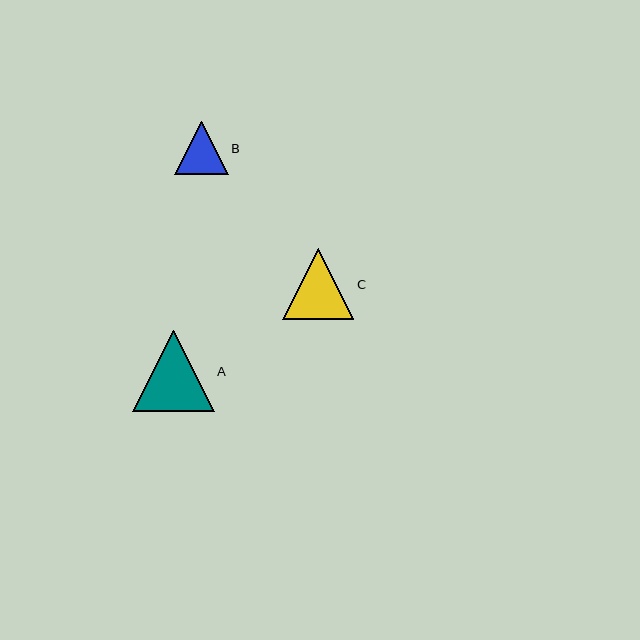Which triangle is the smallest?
Triangle B is the smallest with a size of approximately 53 pixels.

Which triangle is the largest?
Triangle A is the largest with a size of approximately 81 pixels.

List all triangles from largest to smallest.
From largest to smallest: A, C, B.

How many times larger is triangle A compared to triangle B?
Triangle A is approximately 1.5 times the size of triangle B.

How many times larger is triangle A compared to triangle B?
Triangle A is approximately 1.5 times the size of triangle B.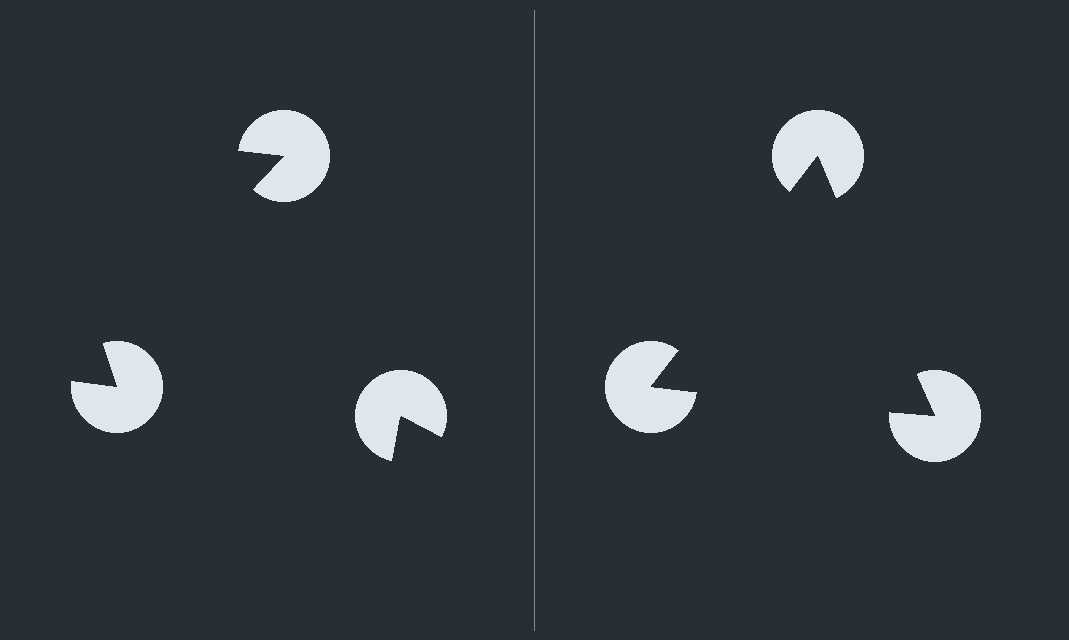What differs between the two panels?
The pac-man discs are positioned identically on both sides; only the wedge orientations differ. On the right they align to a triangle; on the left they are misaligned.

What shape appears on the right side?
An illusory triangle.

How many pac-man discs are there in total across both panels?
6 — 3 on each side.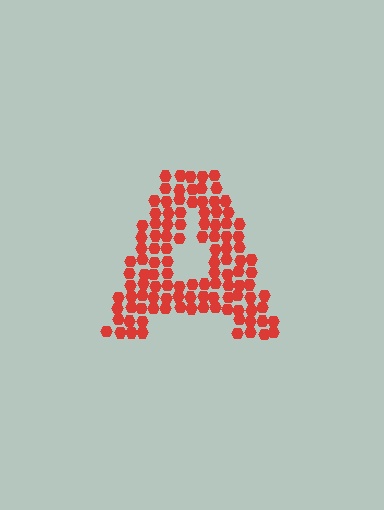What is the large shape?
The large shape is the letter A.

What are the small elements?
The small elements are hexagons.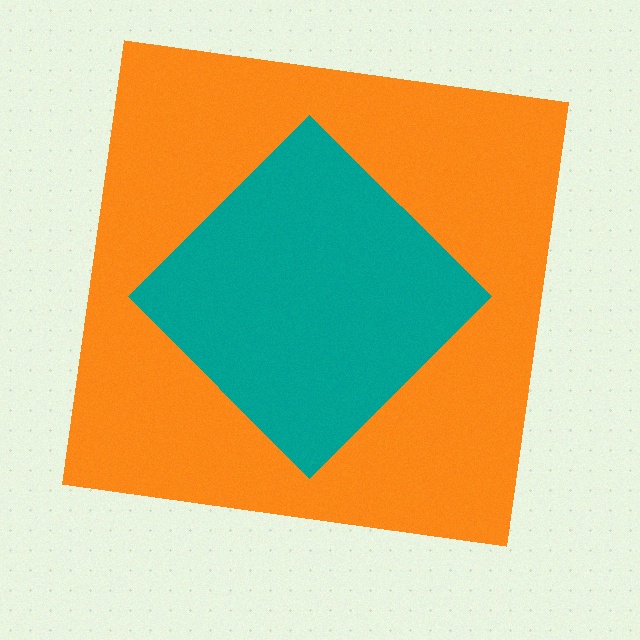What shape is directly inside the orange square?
The teal diamond.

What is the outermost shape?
The orange square.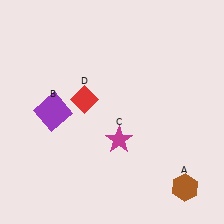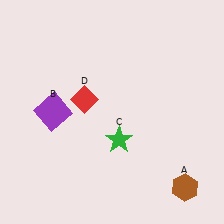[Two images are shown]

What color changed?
The star (C) changed from magenta in Image 1 to green in Image 2.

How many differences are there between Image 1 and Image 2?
There is 1 difference between the two images.